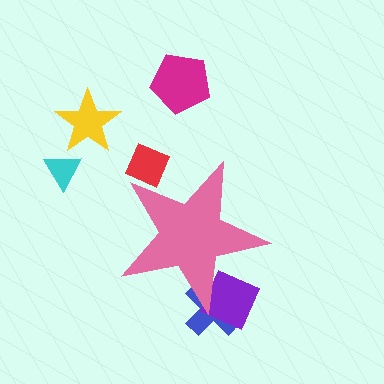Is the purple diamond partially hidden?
Yes, the purple diamond is partially hidden behind the pink star.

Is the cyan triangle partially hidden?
No, the cyan triangle is fully visible.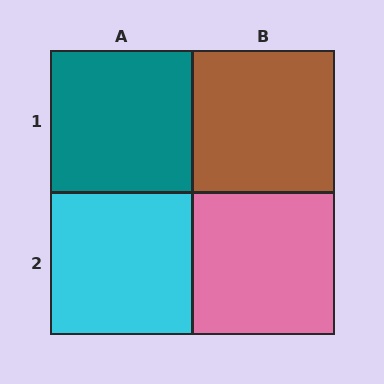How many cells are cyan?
1 cell is cyan.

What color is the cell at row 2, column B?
Pink.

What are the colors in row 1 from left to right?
Teal, brown.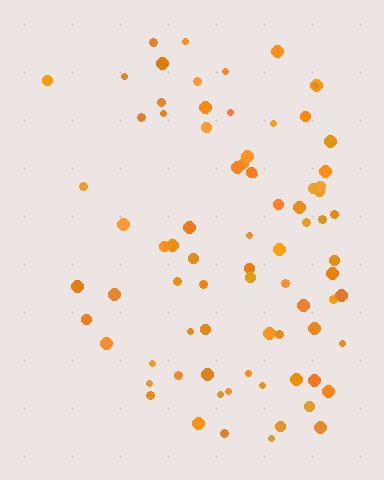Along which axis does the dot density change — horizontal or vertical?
Horizontal.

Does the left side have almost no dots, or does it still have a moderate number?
Still a moderate number, just noticeably fewer than the right.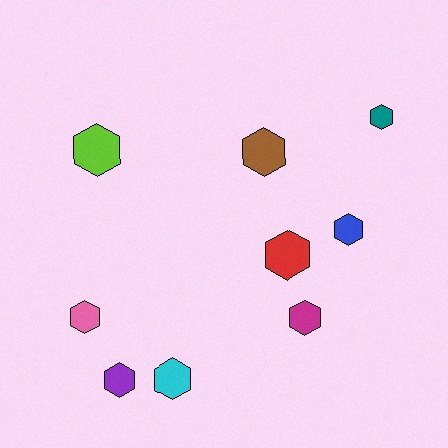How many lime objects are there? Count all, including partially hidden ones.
There is 1 lime object.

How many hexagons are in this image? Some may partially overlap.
There are 9 hexagons.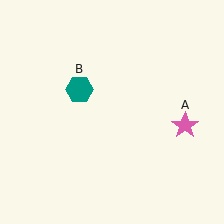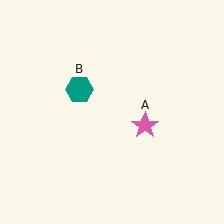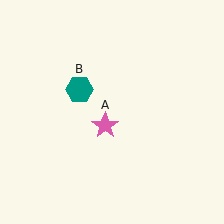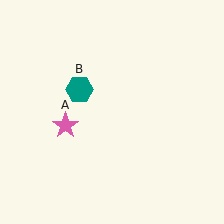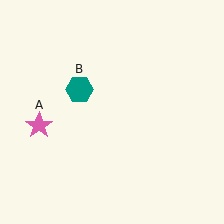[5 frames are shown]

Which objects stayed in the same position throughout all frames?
Teal hexagon (object B) remained stationary.